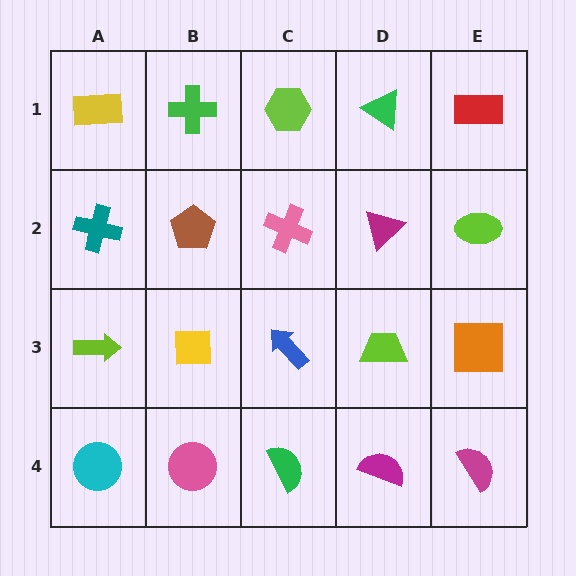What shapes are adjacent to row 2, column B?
A green cross (row 1, column B), a yellow square (row 3, column B), a teal cross (row 2, column A), a pink cross (row 2, column C).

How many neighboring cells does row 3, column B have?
4.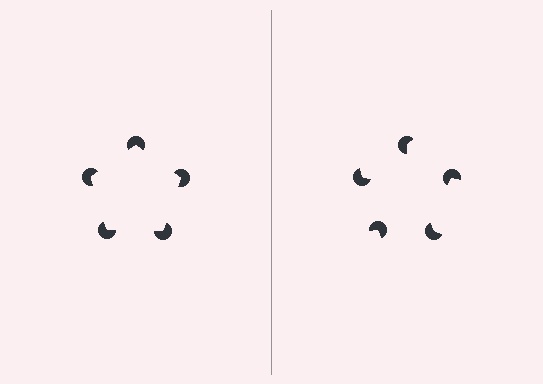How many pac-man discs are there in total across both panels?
10 — 5 on each side.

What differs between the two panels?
The pac-man discs are positioned identically on both sides; only the wedge orientations differ. On the left they align to a pentagon; on the right they are misaligned.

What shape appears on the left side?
An illusory pentagon.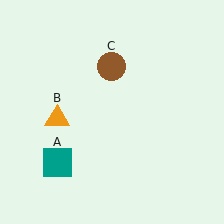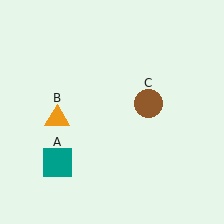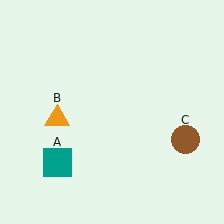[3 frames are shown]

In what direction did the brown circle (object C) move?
The brown circle (object C) moved down and to the right.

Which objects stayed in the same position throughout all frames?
Teal square (object A) and orange triangle (object B) remained stationary.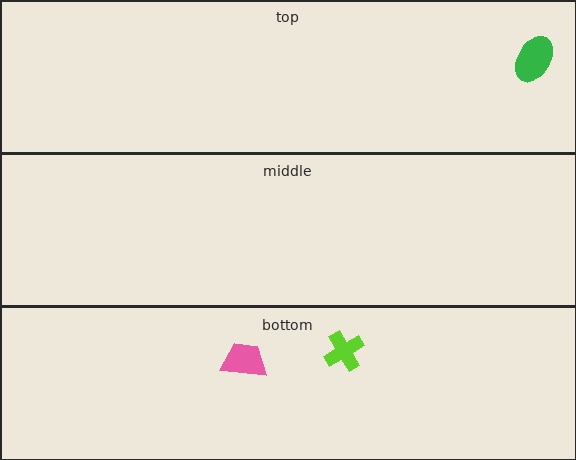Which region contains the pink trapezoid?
The bottom region.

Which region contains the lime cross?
The bottom region.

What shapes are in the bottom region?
The lime cross, the pink trapezoid.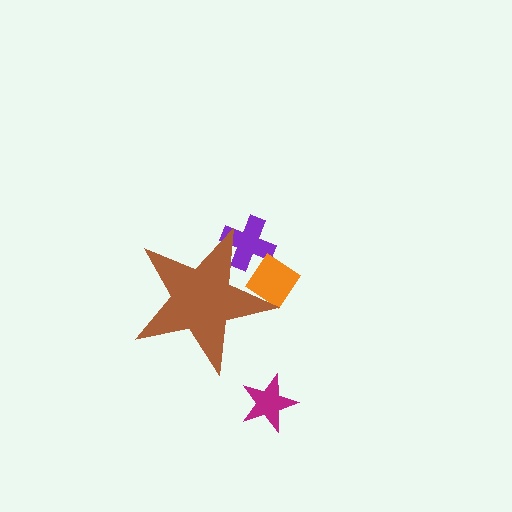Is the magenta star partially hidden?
No, the magenta star is fully visible.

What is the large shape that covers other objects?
A brown star.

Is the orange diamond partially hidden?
Yes, the orange diamond is partially hidden behind the brown star.